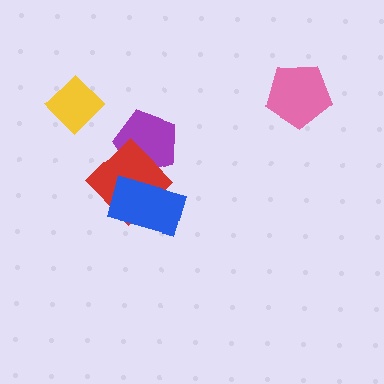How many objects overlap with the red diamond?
2 objects overlap with the red diamond.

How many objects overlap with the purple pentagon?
1 object overlaps with the purple pentagon.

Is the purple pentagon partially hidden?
Yes, it is partially covered by another shape.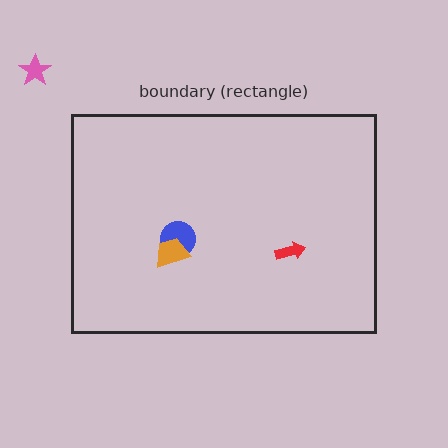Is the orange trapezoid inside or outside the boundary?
Inside.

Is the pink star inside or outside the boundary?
Outside.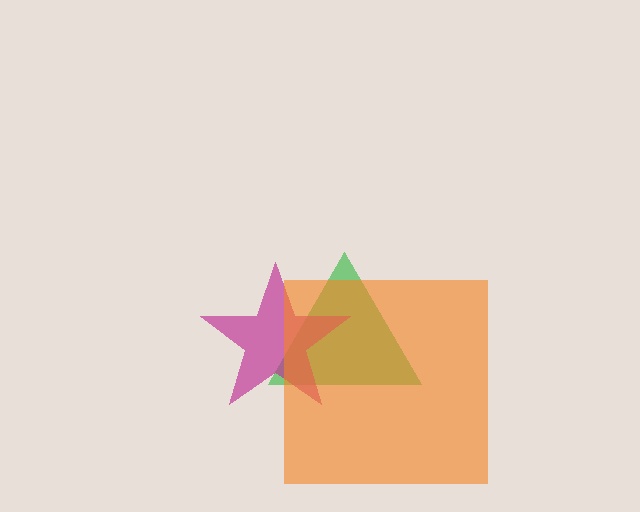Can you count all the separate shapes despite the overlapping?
Yes, there are 3 separate shapes.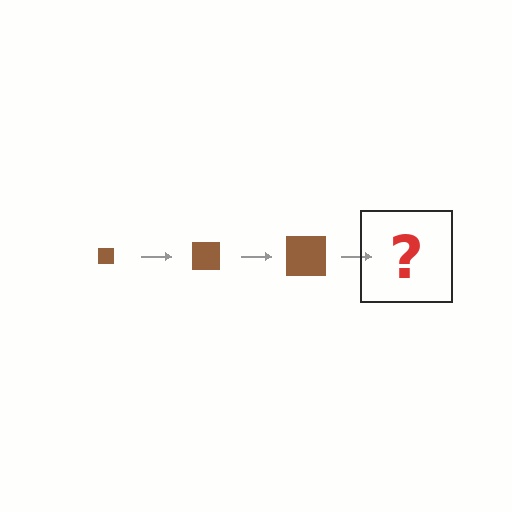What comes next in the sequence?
The next element should be a brown square, larger than the previous one.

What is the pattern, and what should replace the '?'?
The pattern is that the square gets progressively larger each step. The '?' should be a brown square, larger than the previous one.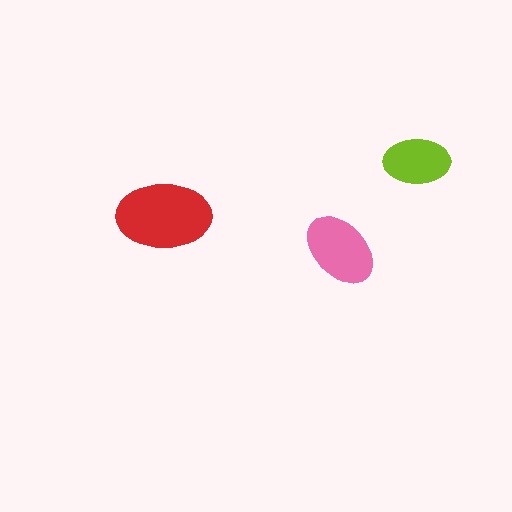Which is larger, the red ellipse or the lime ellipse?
The red one.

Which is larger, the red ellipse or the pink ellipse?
The red one.